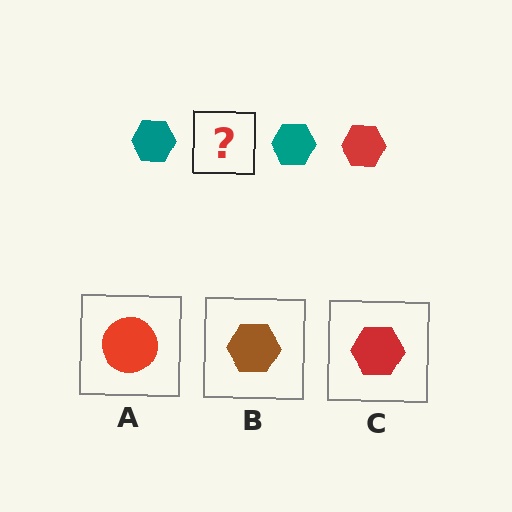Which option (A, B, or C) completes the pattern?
C.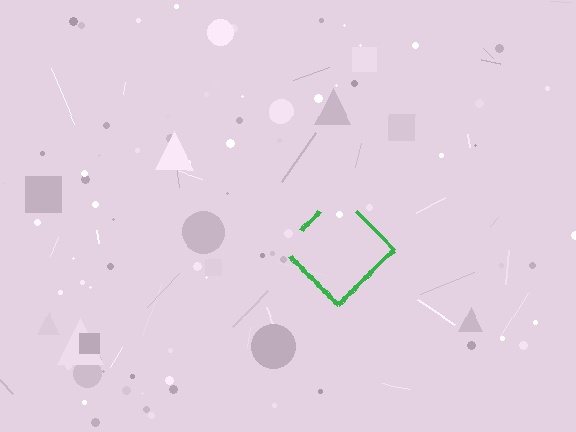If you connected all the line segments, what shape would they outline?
They would outline a diamond.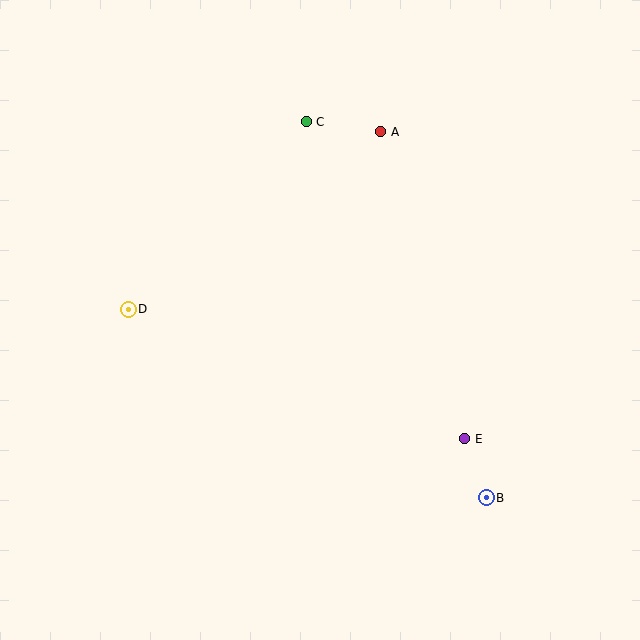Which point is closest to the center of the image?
Point E at (465, 439) is closest to the center.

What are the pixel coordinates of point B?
Point B is at (486, 498).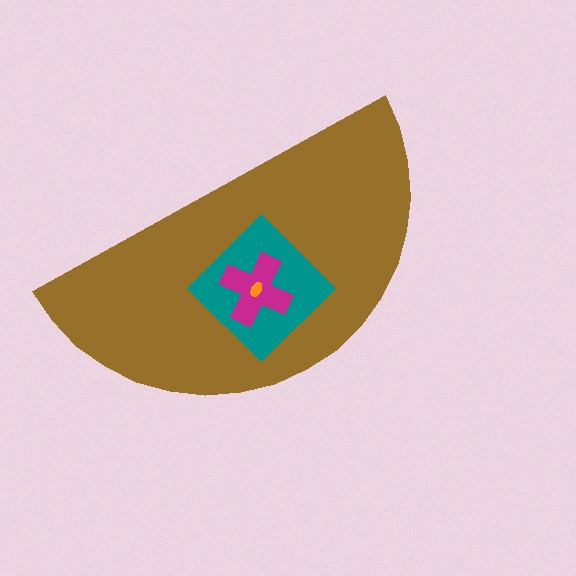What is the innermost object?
The orange ellipse.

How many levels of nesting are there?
4.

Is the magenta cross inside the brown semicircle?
Yes.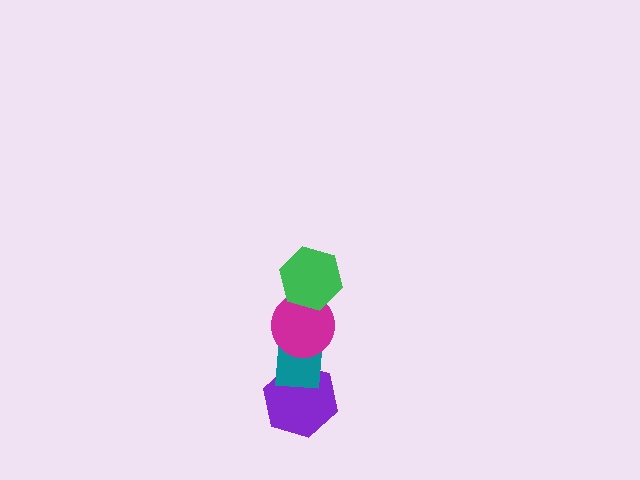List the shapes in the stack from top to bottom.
From top to bottom: the green hexagon, the magenta circle, the teal rectangle, the purple hexagon.